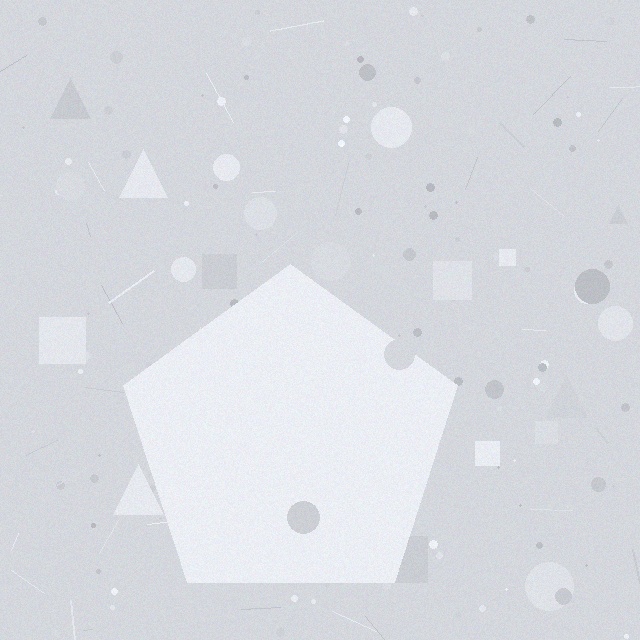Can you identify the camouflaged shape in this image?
The camouflaged shape is a pentagon.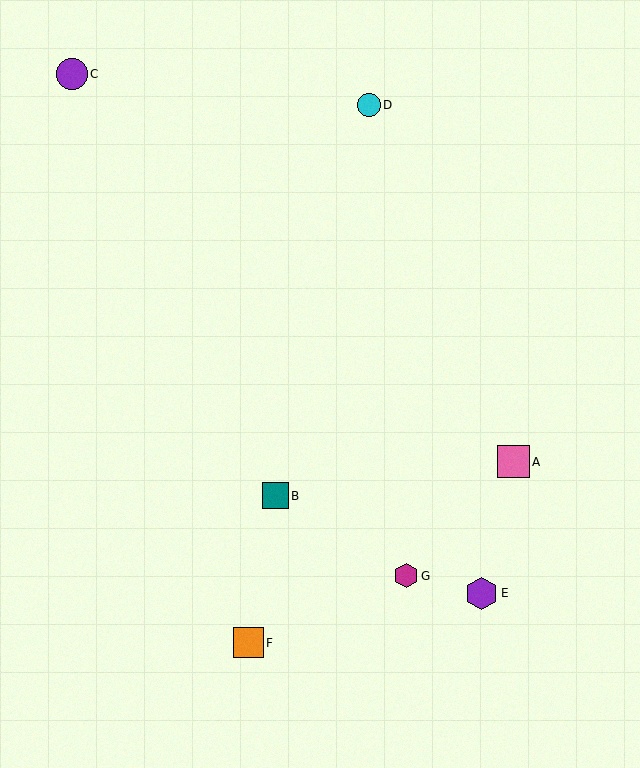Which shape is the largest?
The purple hexagon (labeled E) is the largest.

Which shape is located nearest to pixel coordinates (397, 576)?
The magenta hexagon (labeled G) at (406, 576) is nearest to that location.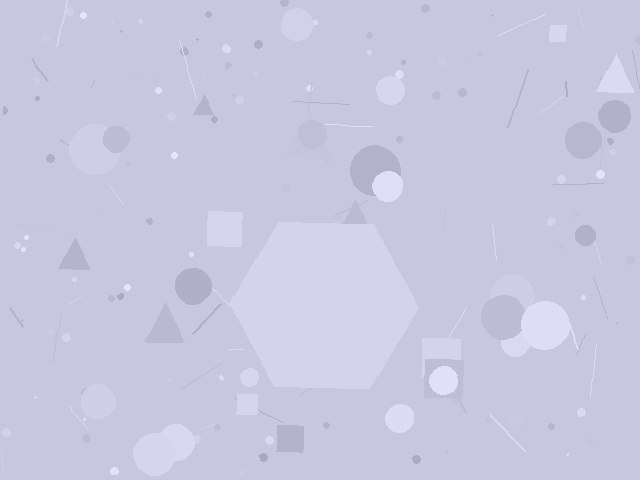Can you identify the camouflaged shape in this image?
The camouflaged shape is a hexagon.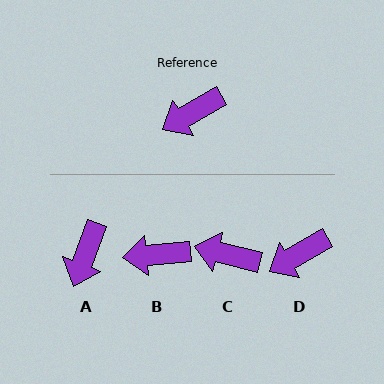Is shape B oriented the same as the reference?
No, it is off by about 25 degrees.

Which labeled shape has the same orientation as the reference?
D.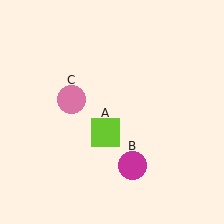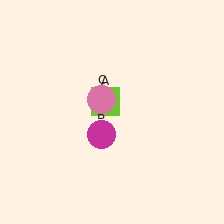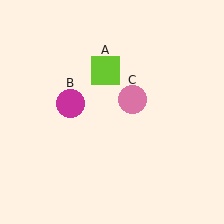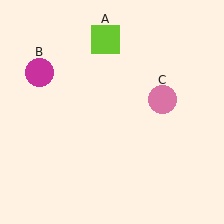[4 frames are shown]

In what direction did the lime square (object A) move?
The lime square (object A) moved up.